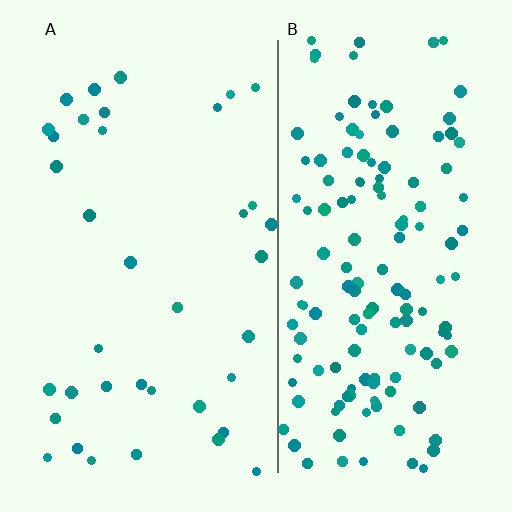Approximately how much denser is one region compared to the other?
Approximately 3.9× — region B over region A.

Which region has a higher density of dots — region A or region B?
B (the right).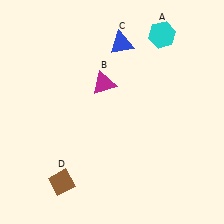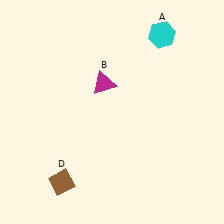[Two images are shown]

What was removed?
The blue triangle (C) was removed in Image 2.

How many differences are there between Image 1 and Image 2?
There is 1 difference between the two images.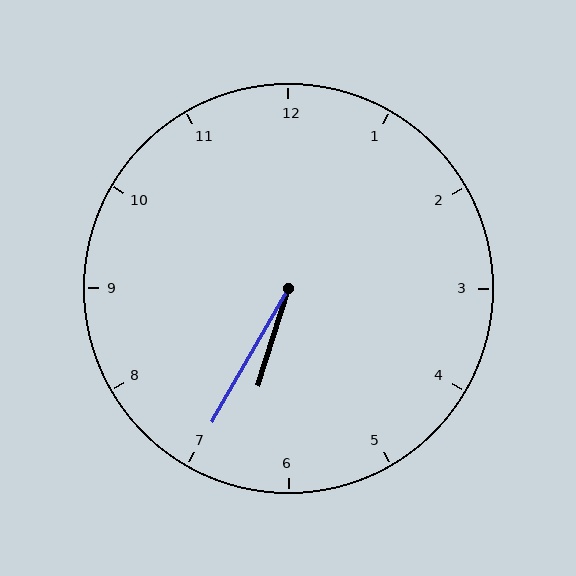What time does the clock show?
6:35.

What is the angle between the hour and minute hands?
Approximately 12 degrees.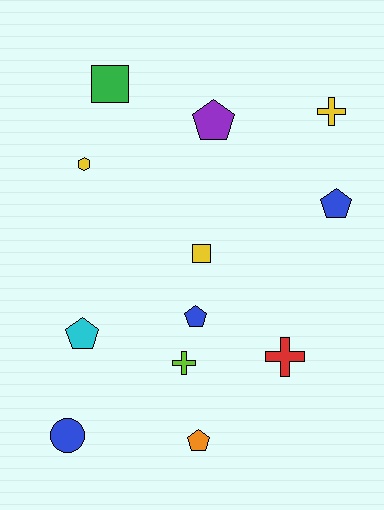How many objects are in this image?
There are 12 objects.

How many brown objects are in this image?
There are no brown objects.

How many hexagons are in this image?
There is 1 hexagon.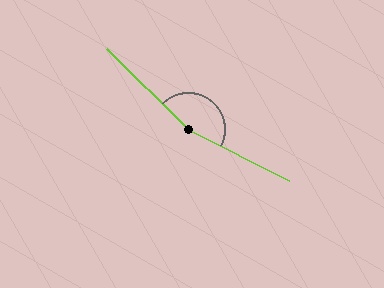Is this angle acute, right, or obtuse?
It is obtuse.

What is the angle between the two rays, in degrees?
Approximately 163 degrees.